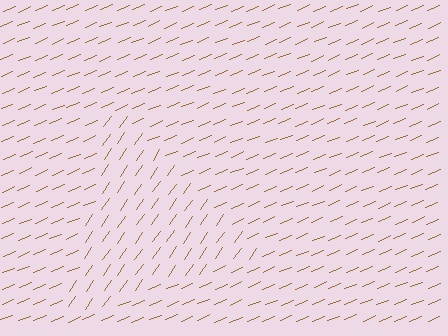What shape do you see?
I see a triangle.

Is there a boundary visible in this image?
Yes, there is a texture boundary formed by a change in line orientation.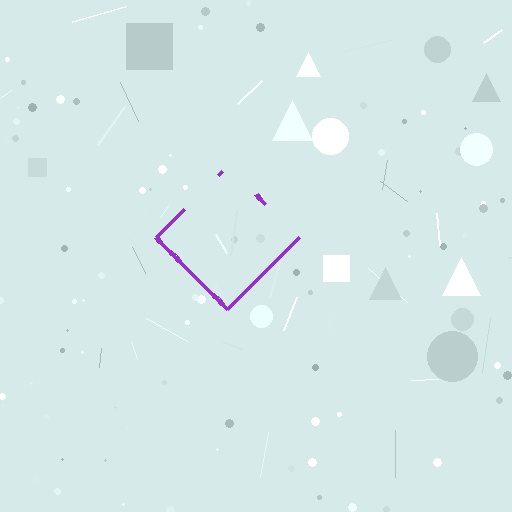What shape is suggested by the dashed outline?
The dashed outline suggests a diamond.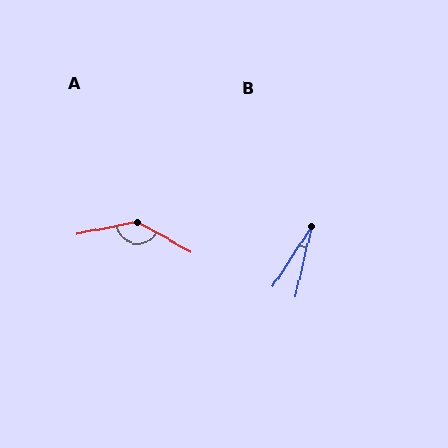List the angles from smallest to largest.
B (20°), A (140°).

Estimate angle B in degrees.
Approximately 20 degrees.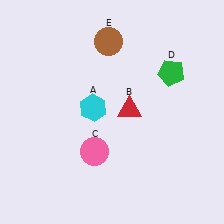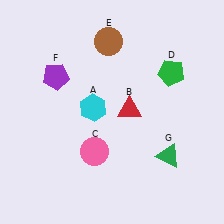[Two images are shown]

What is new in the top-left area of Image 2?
A purple pentagon (F) was added in the top-left area of Image 2.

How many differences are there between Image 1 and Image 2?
There are 2 differences between the two images.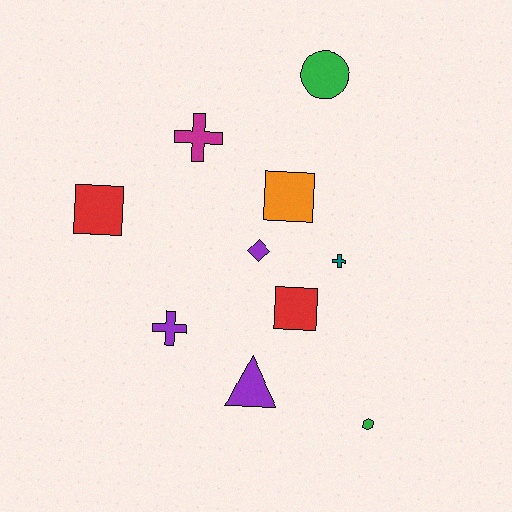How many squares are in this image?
There are 3 squares.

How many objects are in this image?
There are 10 objects.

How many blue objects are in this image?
There are no blue objects.